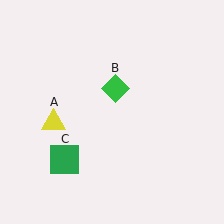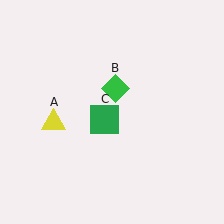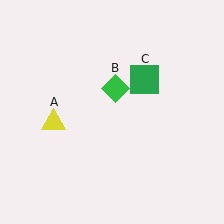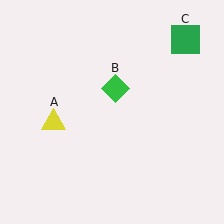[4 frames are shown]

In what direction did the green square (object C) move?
The green square (object C) moved up and to the right.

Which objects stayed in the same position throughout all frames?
Yellow triangle (object A) and green diamond (object B) remained stationary.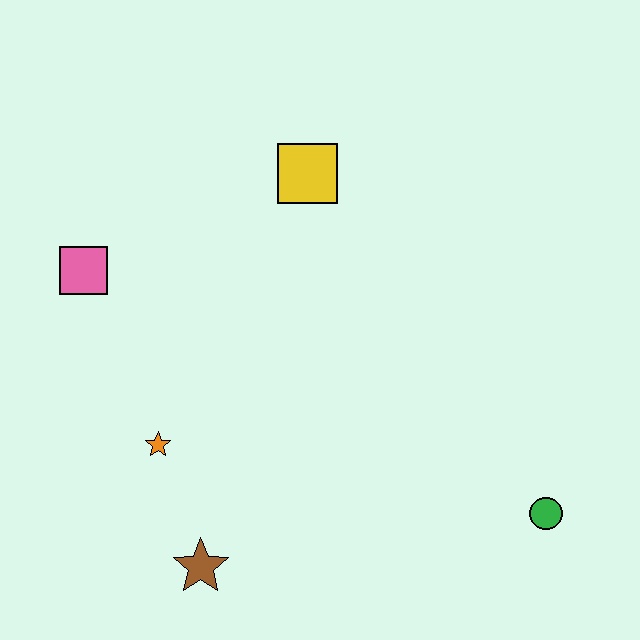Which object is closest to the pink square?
The orange star is closest to the pink square.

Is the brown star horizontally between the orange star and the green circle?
Yes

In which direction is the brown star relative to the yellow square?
The brown star is below the yellow square.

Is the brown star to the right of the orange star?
Yes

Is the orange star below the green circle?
No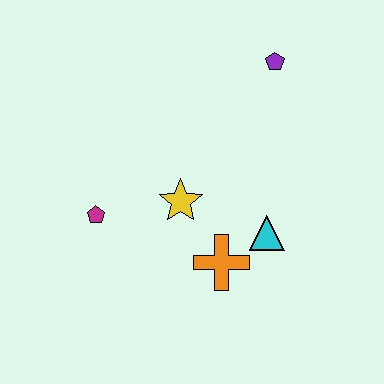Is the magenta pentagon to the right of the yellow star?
No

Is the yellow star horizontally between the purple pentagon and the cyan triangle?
No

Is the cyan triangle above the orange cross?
Yes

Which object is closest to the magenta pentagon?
The yellow star is closest to the magenta pentagon.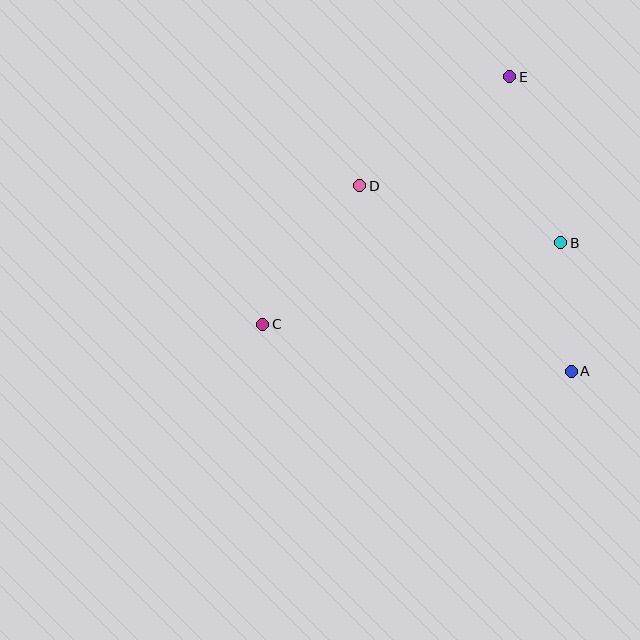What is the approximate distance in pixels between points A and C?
The distance between A and C is approximately 312 pixels.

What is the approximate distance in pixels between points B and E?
The distance between B and E is approximately 174 pixels.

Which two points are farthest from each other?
Points C and E are farthest from each other.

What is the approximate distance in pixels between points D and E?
The distance between D and E is approximately 186 pixels.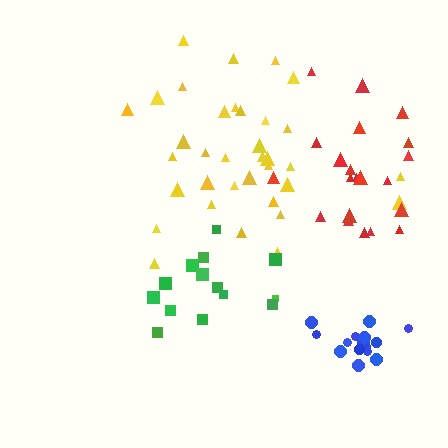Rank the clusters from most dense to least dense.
blue, yellow, red, green.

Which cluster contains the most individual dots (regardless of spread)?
Yellow (35).